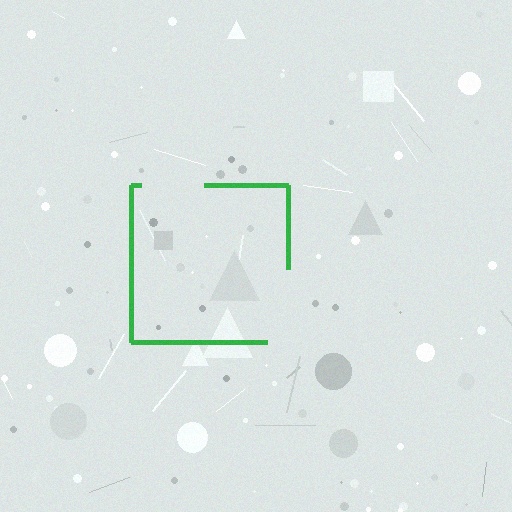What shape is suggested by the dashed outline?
The dashed outline suggests a square.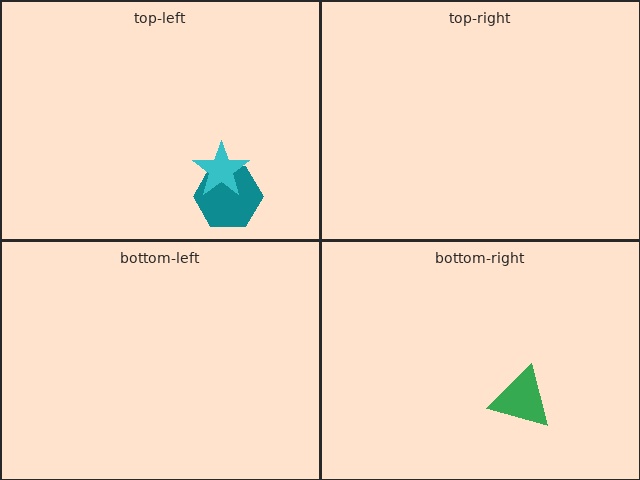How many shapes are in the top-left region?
2.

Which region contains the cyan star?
The top-left region.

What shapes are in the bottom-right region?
The green triangle.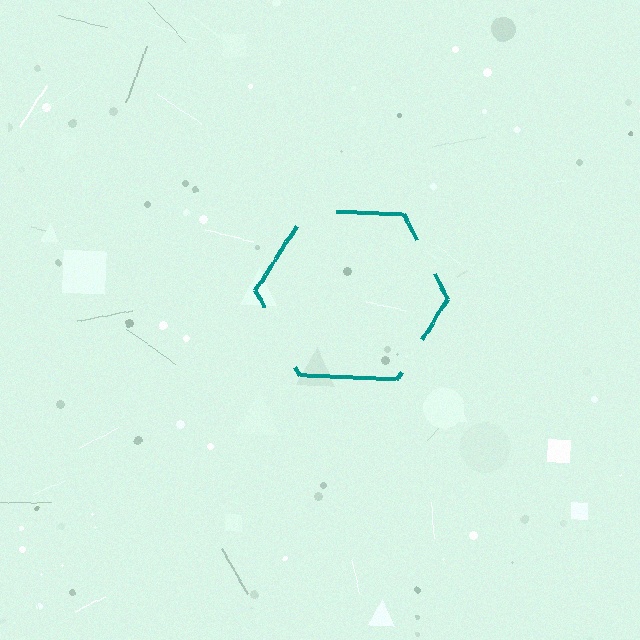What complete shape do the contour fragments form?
The contour fragments form a hexagon.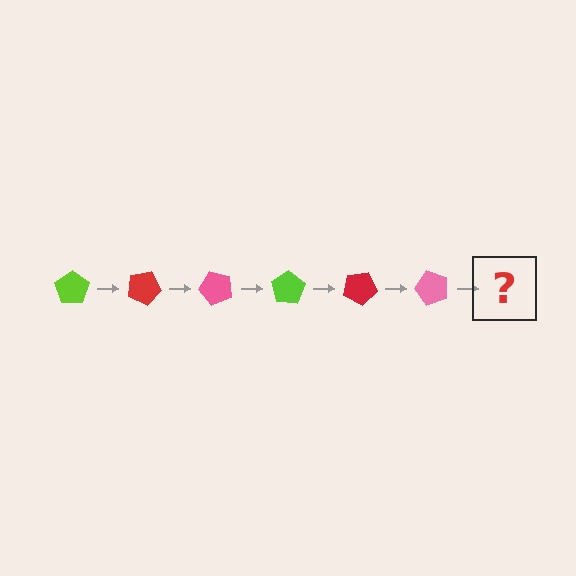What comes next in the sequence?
The next element should be a lime pentagon, rotated 150 degrees from the start.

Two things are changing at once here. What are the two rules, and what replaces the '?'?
The two rules are that it rotates 25 degrees each step and the color cycles through lime, red, and pink. The '?' should be a lime pentagon, rotated 150 degrees from the start.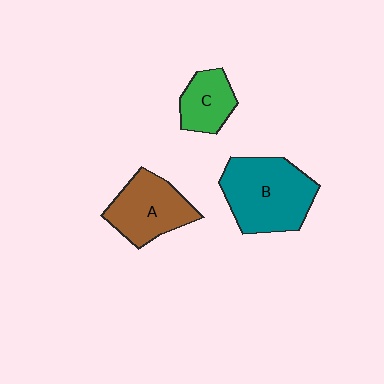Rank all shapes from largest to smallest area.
From largest to smallest: B (teal), A (brown), C (green).